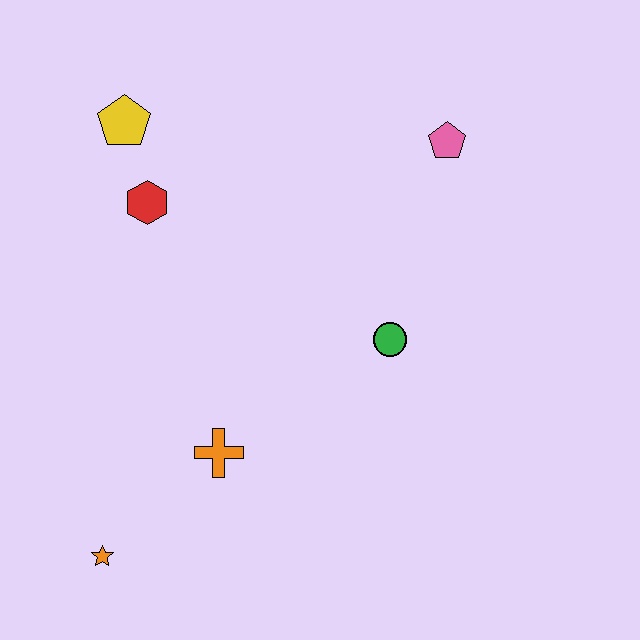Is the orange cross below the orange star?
No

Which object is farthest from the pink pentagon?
The orange star is farthest from the pink pentagon.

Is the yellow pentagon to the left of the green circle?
Yes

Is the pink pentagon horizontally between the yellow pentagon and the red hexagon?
No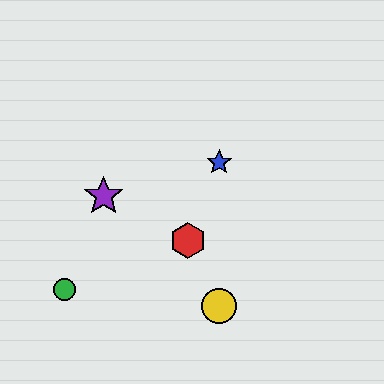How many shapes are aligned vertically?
2 shapes (the blue star, the yellow circle) are aligned vertically.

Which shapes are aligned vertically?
The blue star, the yellow circle are aligned vertically.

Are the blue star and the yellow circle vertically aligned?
Yes, both are at x≈219.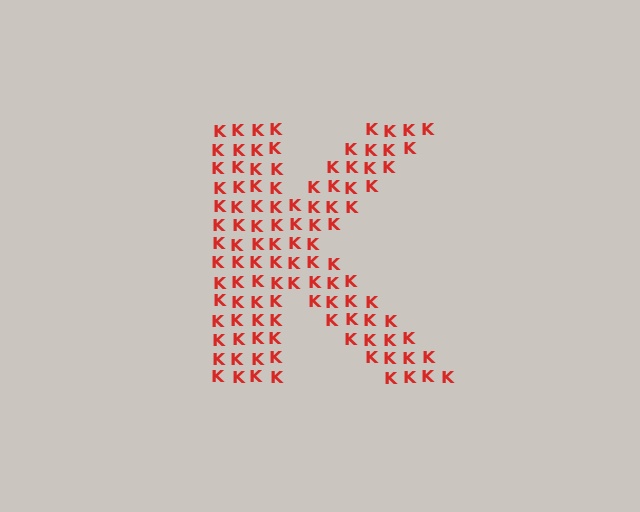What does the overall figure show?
The overall figure shows the letter K.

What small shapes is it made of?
It is made of small letter K's.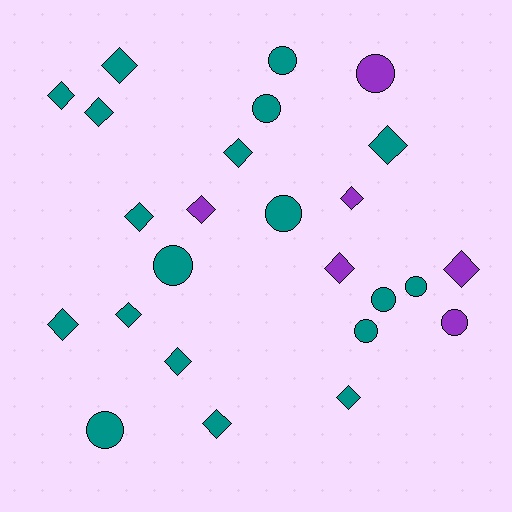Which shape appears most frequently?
Diamond, with 15 objects.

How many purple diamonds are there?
There are 4 purple diamonds.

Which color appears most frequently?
Teal, with 19 objects.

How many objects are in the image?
There are 25 objects.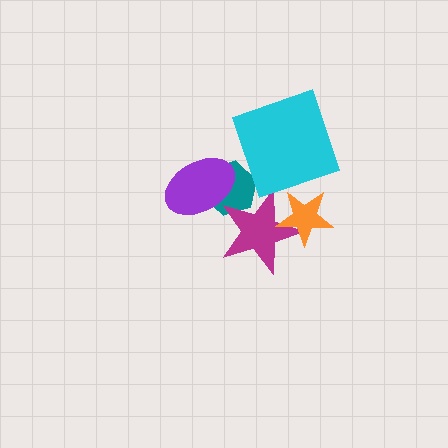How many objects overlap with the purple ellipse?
1 object overlaps with the purple ellipse.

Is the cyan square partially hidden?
No, no other shape covers it.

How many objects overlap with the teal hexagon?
2 objects overlap with the teal hexagon.